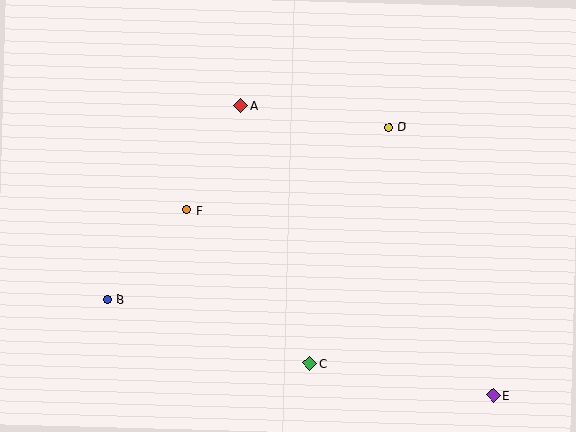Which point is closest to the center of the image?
Point F at (187, 210) is closest to the center.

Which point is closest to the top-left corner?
Point A is closest to the top-left corner.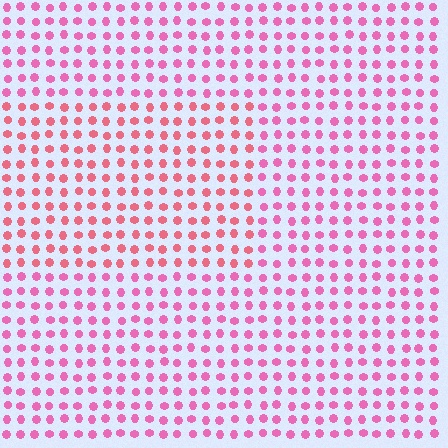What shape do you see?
I see a rectangle.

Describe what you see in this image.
The image is filled with small pink elements in a uniform arrangement. A rectangle-shaped region is visible where the elements are tinted to a slightly different hue, forming a subtle color boundary.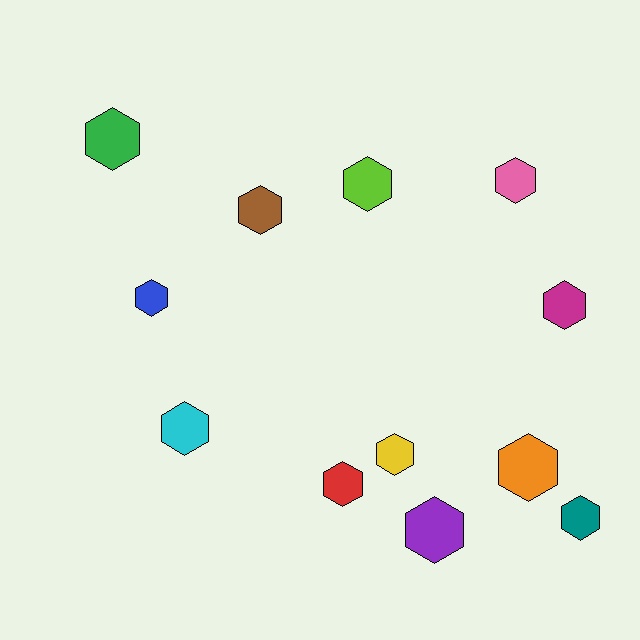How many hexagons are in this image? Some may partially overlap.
There are 12 hexagons.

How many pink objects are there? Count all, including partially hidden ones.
There is 1 pink object.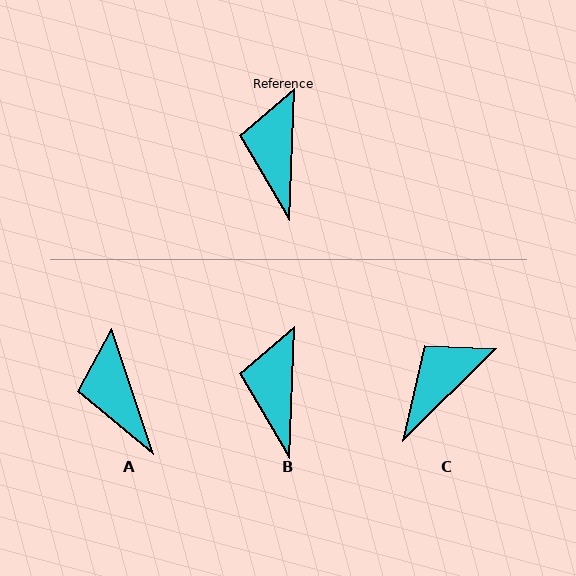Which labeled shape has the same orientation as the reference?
B.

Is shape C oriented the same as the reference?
No, it is off by about 43 degrees.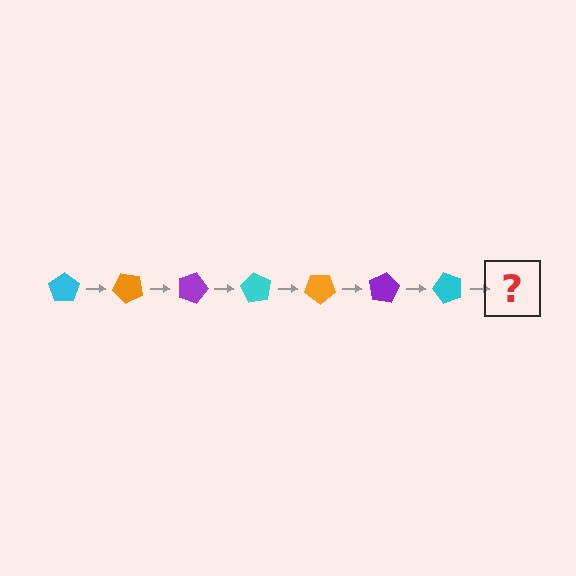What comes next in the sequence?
The next element should be an orange pentagon, rotated 315 degrees from the start.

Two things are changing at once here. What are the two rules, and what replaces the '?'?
The two rules are that it rotates 45 degrees each step and the color cycles through cyan, orange, and purple. The '?' should be an orange pentagon, rotated 315 degrees from the start.